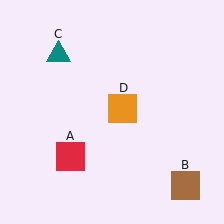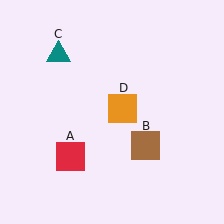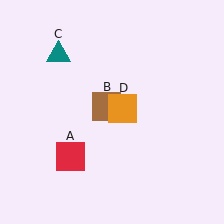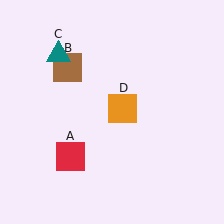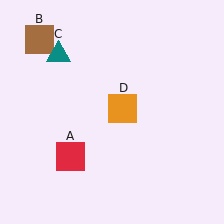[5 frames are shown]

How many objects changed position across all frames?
1 object changed position: brown square (object B).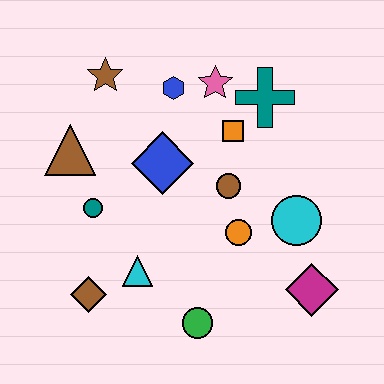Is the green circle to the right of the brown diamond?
Yes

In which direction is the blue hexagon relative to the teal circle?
The blue hexagon is above the teal circle.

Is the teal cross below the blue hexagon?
Yes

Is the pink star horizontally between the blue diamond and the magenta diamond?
Yes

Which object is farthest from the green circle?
The brown star is farthest from the green circle.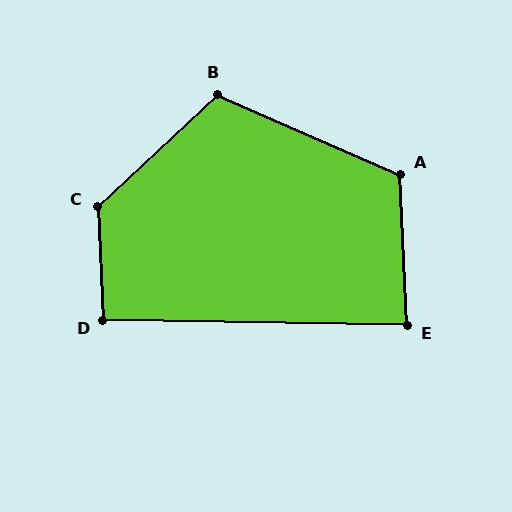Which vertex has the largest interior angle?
C, at approximately 130 degrees.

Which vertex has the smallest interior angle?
E, at approximately 87 degrees.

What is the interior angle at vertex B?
Approximately 113 degrees (obtuse).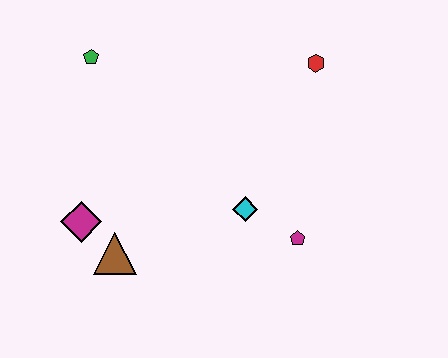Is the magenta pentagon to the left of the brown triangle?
No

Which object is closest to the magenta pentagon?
The cyan diamond is closest to the magenta pentagon.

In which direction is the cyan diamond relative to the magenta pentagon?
The cyan diamond is to the left of the magenta pentagon.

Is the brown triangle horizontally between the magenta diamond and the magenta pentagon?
Yes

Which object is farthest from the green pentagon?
The magenta pentagon is farthest from the green pentagon.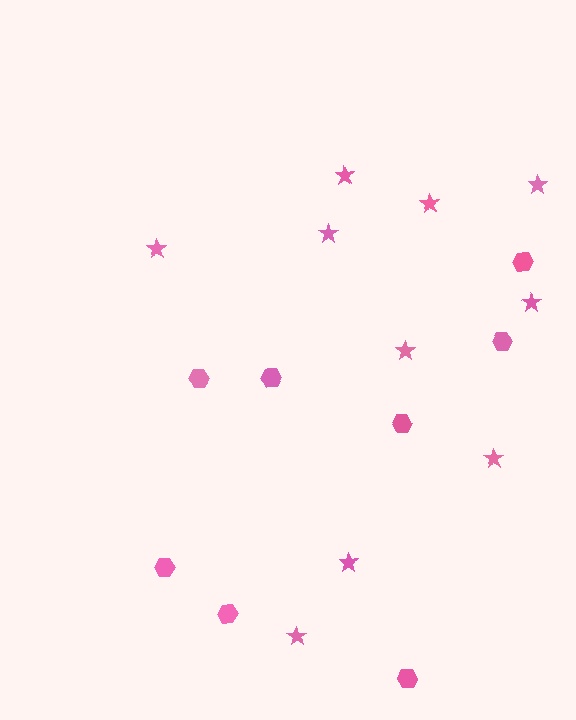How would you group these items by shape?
There are 2 groups: one group of hexagons (8) and one group of stars (10).